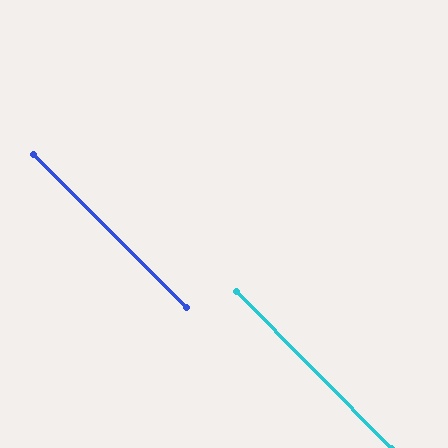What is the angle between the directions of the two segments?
Approximately 0 degrees.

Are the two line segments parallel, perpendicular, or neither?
Parallel — their directions differ by only 0.4°.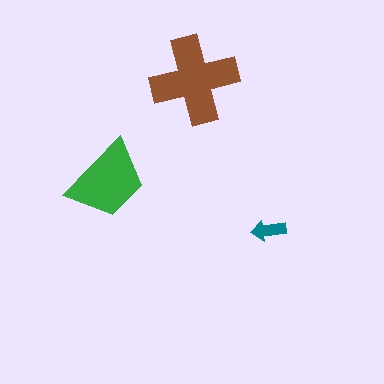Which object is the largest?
The brown cross.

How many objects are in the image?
There are 3 objects in the image.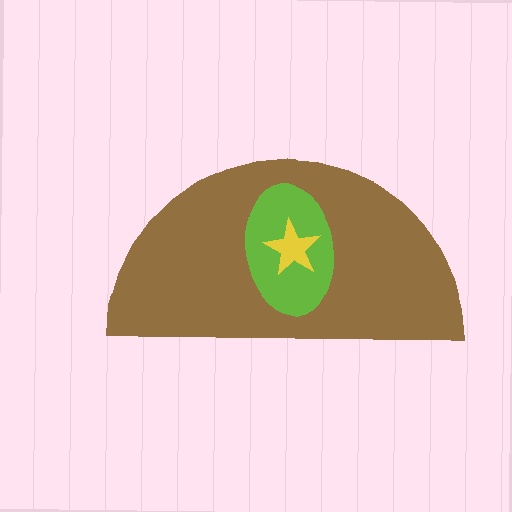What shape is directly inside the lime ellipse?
The yellow star.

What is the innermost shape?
The yellow star.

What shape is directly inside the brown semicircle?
The lime ellipse.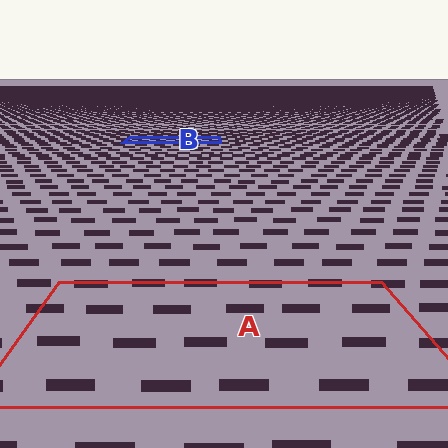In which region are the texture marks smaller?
The texture marks are smaller in region B, because it is farther away.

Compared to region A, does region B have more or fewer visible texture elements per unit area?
Region B has more texture elements per unit area — they are packed more densely because it is farther away.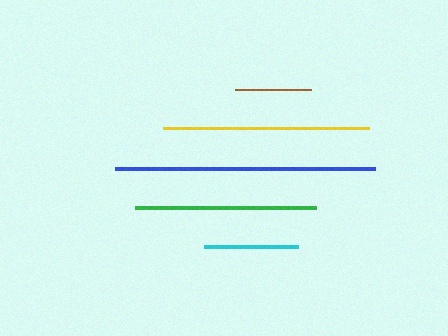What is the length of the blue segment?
The blue segment is approximately 260 pixels long.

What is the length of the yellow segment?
The yellow segment is approximately 206 pixels long.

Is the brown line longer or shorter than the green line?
The green line is longer than the brown line.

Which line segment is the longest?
The blue line is the longest at approximately 260 pixels.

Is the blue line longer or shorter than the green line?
The blue line is longer than the green line.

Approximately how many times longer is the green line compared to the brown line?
The green line is approximately 2.3 times the length of the brown line.